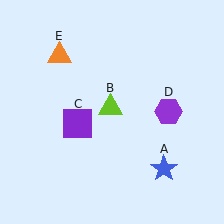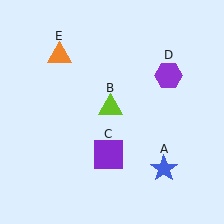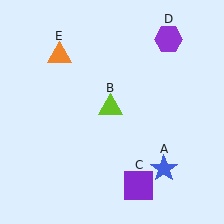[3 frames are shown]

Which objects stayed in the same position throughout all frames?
Blue star (object A) and lime triangle (object B) and orange triangle (object E) remained stationary.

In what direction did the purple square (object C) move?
The purple square (object C) moved down and to the right.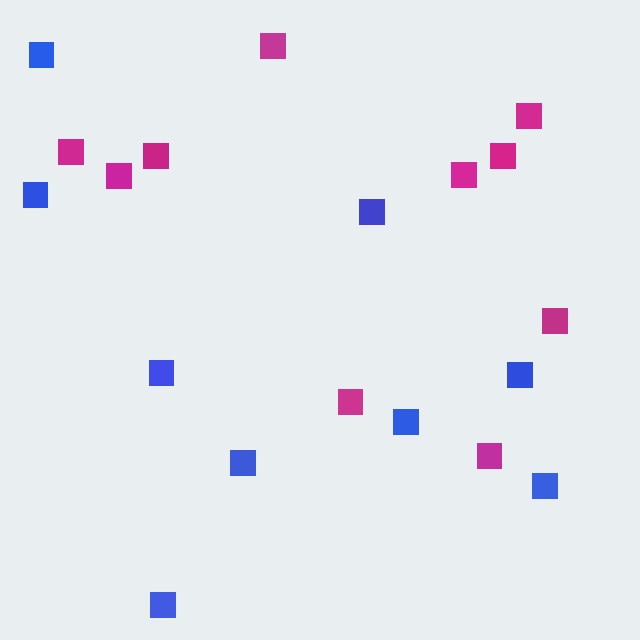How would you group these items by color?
There are 2 groups: one group of blue squares (9) and one group of magenta squares (10).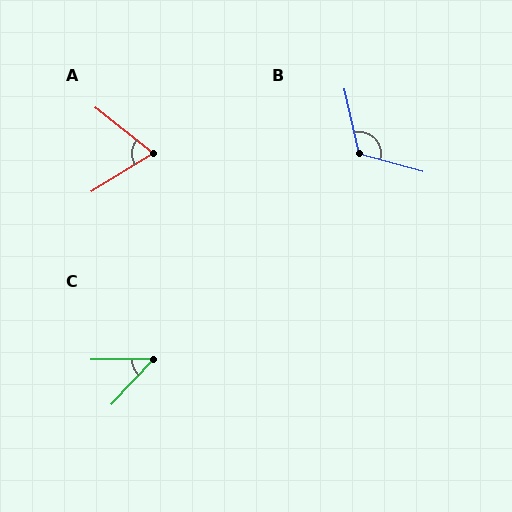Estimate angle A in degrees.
Approximately 70 degrees.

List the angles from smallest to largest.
C (46°), A (70°), B (118°).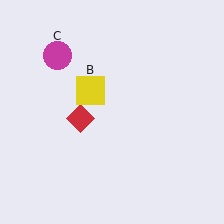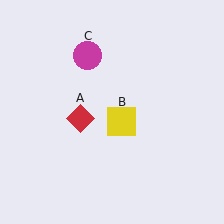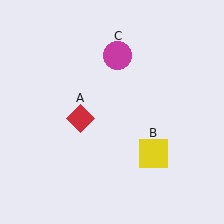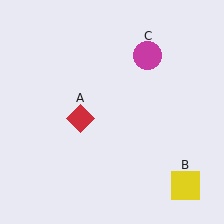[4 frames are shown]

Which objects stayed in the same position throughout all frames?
Red diamond (object A) remained stationary.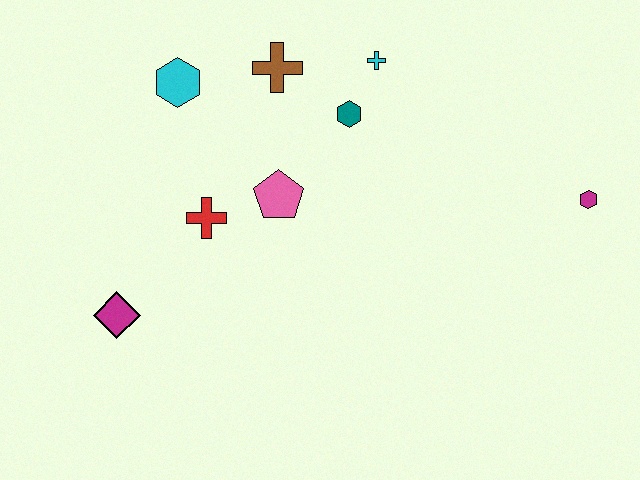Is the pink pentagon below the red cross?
No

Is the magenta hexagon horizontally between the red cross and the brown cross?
No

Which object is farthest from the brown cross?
The magenta hexagon is farthest from the brown cross.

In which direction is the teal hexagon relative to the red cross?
The teal hexagon is to the right of the red cross.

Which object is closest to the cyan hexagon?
The brown cross is closest to the cyan hexagon.